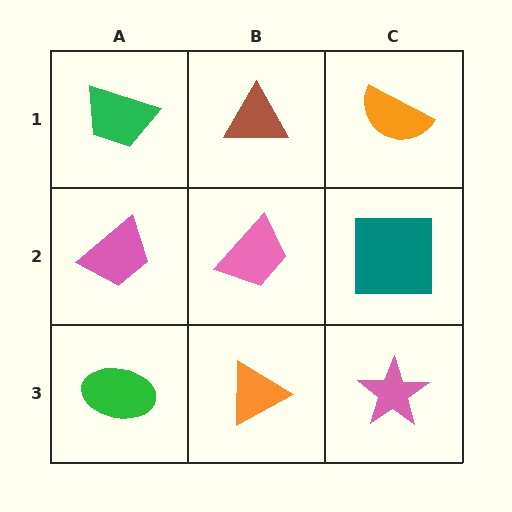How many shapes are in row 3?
3 shapes.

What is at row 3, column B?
An orange triangle.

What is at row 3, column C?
A pink star.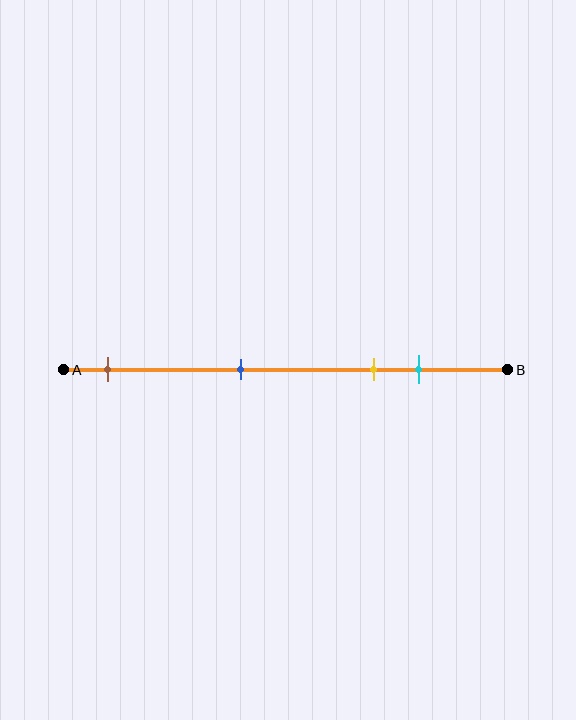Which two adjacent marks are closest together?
The yellow and cyan marks are the closest adjacent pair.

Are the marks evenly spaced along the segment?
No, the marks are not evenly spaced.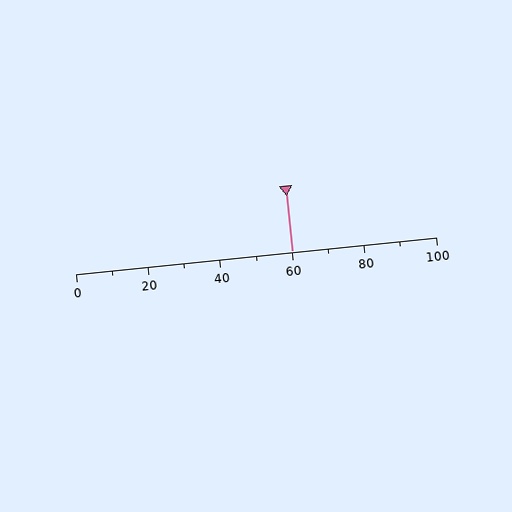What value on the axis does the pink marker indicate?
The marker indicates approximately 60.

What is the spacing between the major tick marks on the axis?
The major ticks are spaced 20 apart.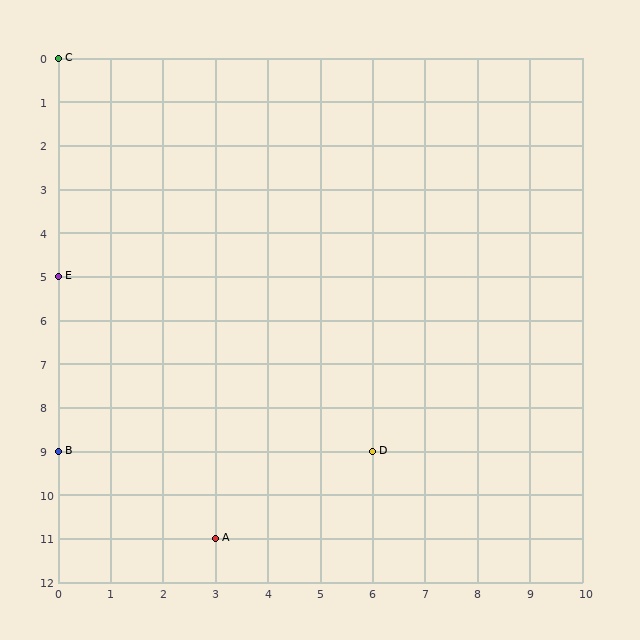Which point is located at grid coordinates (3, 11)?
Point A is at (3, 11).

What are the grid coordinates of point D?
Point D is at grid coordinates (6, 9).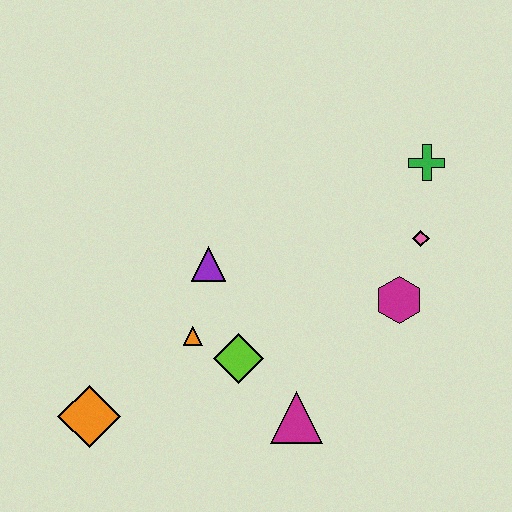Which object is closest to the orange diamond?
The orange triangle is closest to the orange diamond.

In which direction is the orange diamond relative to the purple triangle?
The orange diamond is below the purple triangle.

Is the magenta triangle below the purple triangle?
Yes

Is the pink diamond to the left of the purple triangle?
No